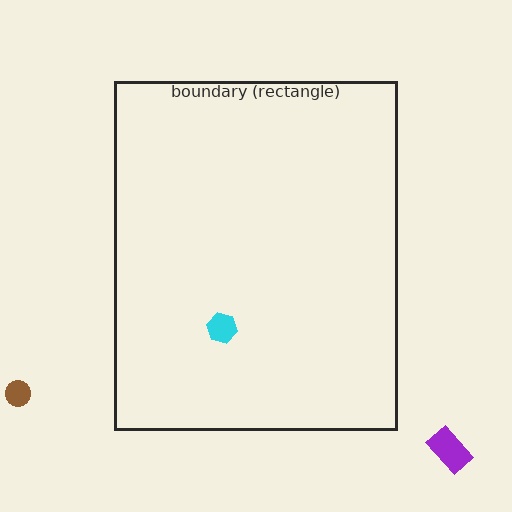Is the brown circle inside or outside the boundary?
Outside.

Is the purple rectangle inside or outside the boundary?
Outside.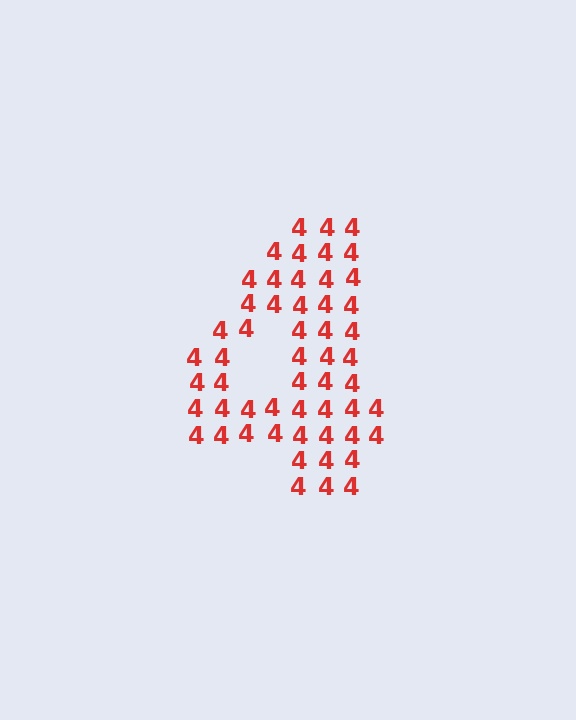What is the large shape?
The large shape is the digit 4.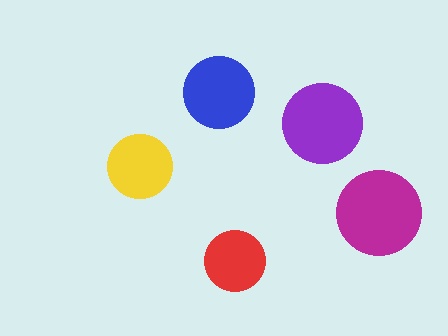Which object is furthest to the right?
The magenta circle is rightmost.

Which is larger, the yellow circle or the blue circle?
The blue one.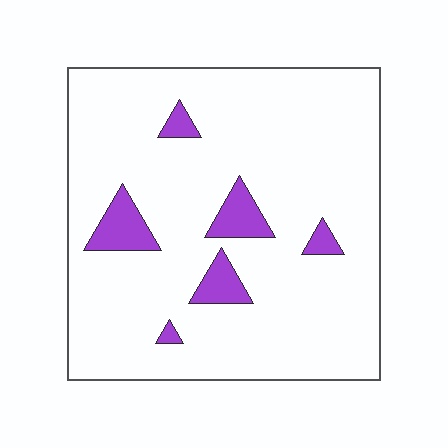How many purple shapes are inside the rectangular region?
6.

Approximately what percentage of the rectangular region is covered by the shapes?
Approximately 10%.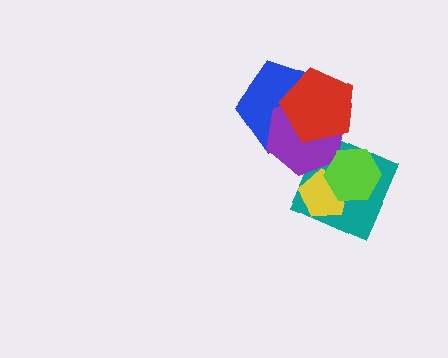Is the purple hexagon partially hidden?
Yes, it is partially covered by another shape.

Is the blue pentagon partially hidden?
Yes, it is partially covered by another shape.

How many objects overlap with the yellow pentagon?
2 objects overlap with the yellow pentagon.